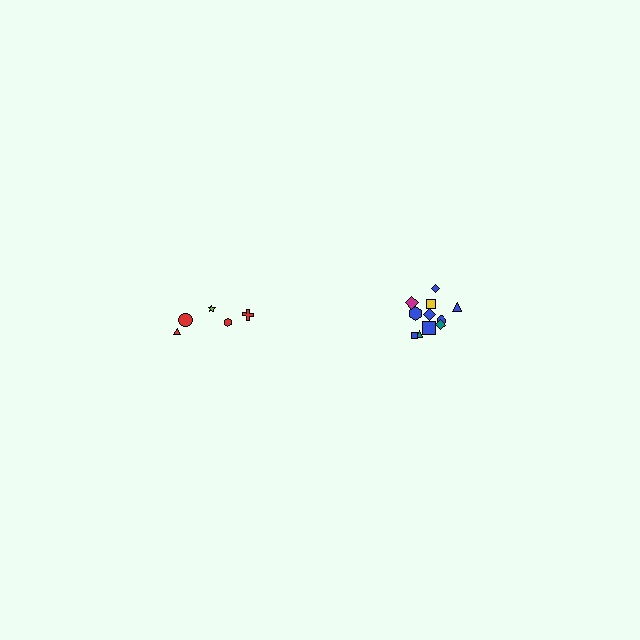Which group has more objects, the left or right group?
The right group.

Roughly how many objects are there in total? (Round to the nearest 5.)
Roughly 15 objects in total.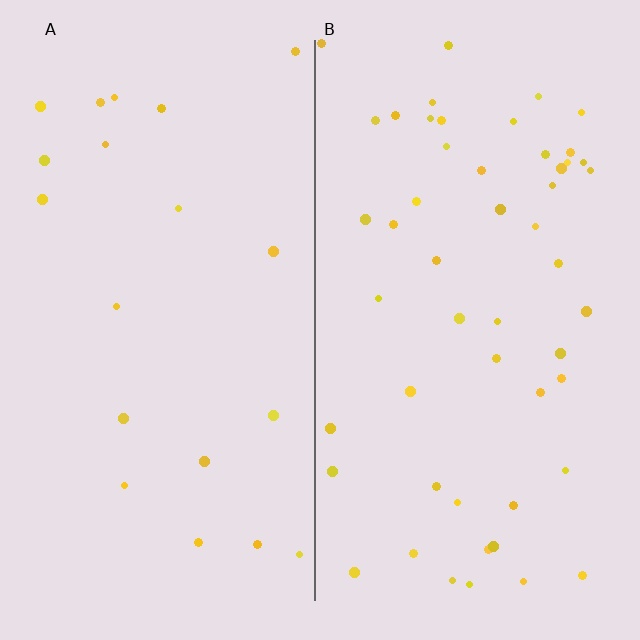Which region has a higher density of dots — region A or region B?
B (the right).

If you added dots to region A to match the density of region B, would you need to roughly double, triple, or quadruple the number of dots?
Approximately triple.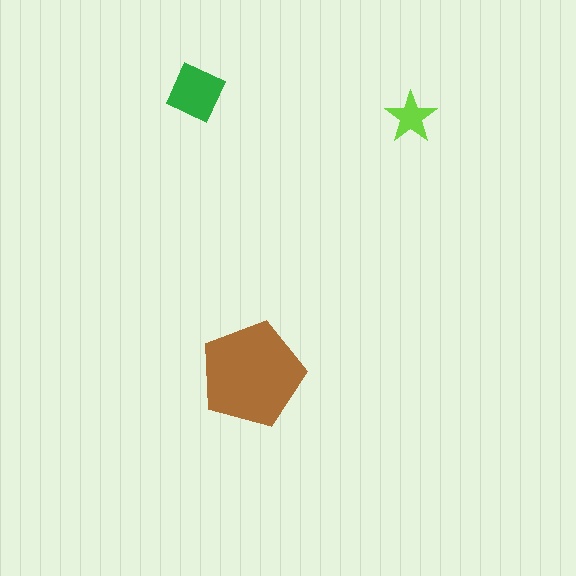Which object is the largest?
The brown pentagon.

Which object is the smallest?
The lime star.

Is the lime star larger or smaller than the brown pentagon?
Smaller.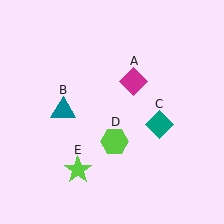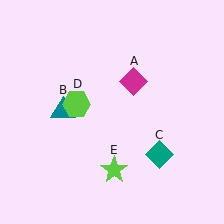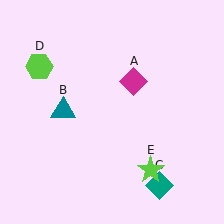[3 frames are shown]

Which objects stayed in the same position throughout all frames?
Magenta diamond (object A) and teal triangle (object B) remained stationary.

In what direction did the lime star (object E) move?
The lime star (object E) moved right.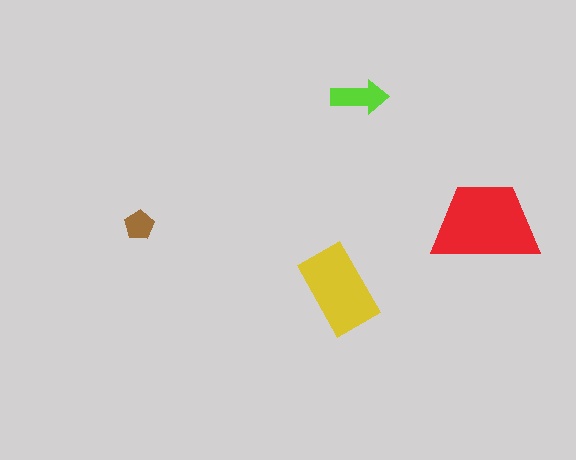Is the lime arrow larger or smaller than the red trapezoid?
Smaller.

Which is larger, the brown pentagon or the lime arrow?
The lime arrow.